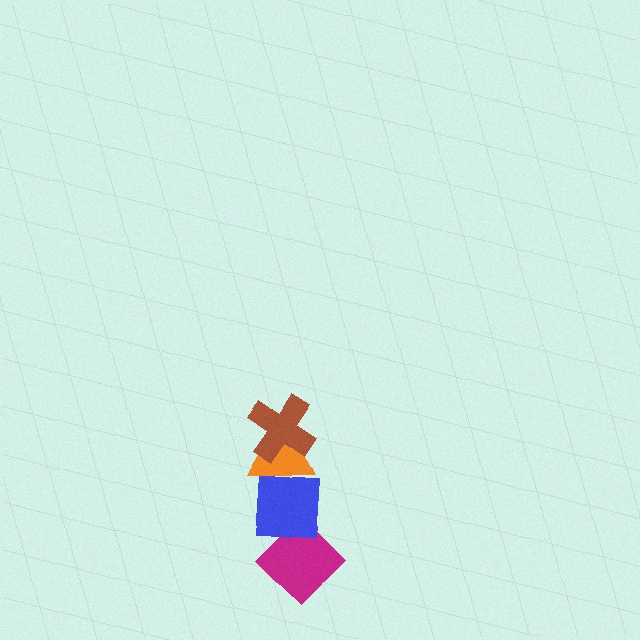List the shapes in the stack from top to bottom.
From top to bottom: the brown cross, the orange triangle, the blue square, the magenta diamond.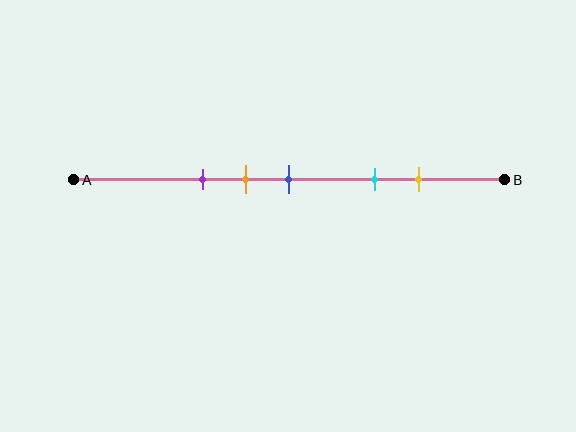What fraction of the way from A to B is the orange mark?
The orange mark is approximately 40% (0.4) of the way from A to B.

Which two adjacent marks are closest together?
The orange and blue marks are the closest adjacent pair.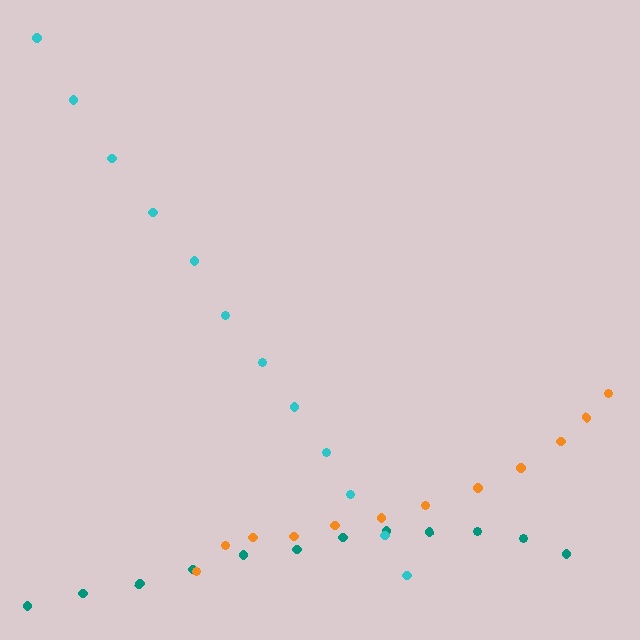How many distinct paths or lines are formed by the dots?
There are 3 distinct paths.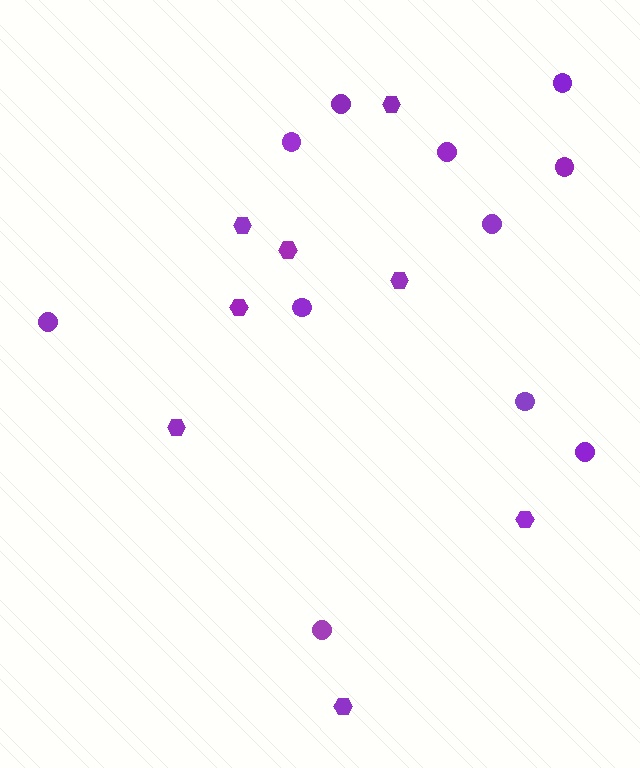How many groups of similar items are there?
There are 2 groups: one group of circles (11) and one group of hexagons (8).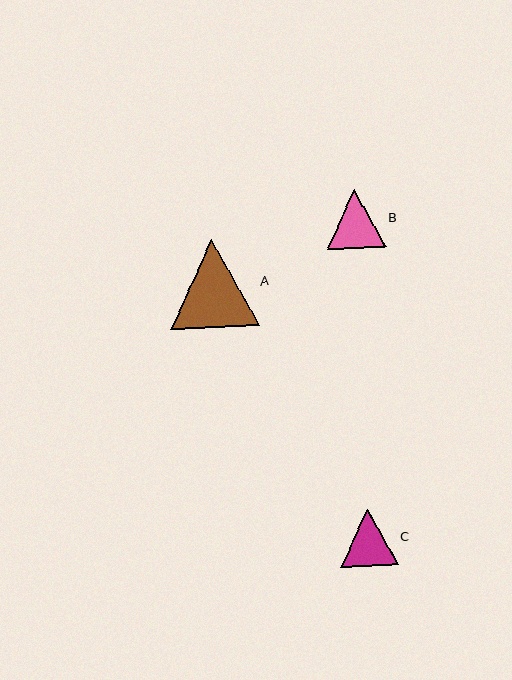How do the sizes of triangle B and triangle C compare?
Triangle B and triangle C are approximately the same size.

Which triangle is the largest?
Triangle A is the largest with a size of approximately 88 pixels.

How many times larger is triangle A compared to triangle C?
Triangle A is approximately 1.5 times the size of triangle C.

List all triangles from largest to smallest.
From largest to smallest: A, B, C.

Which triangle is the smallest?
Triangle C is the smallest with a size of approximately 57 pixels.